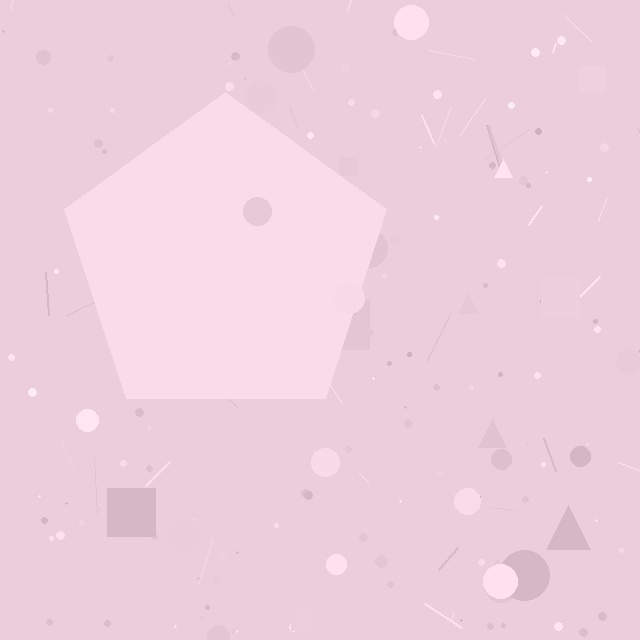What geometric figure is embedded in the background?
A pentagon is embedded in the background.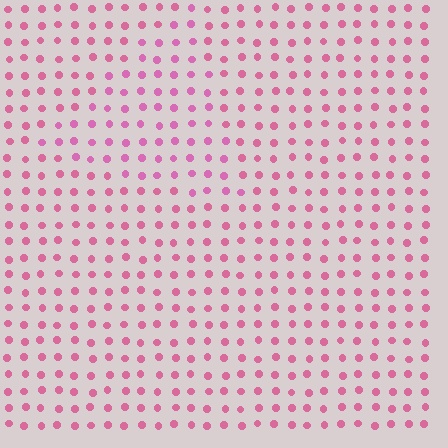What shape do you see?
I see a triangle.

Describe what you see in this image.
The image is filled with small pink elements in a uniform arrangement. A triangle-shaped region is visible where the elements are tinted to a slightly different hue, forming a subtle color boundary.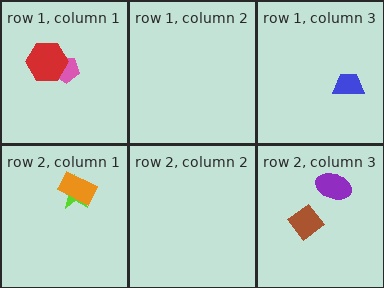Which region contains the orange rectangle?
The row 2, column 1 region.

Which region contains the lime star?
The row 2, column 1 region.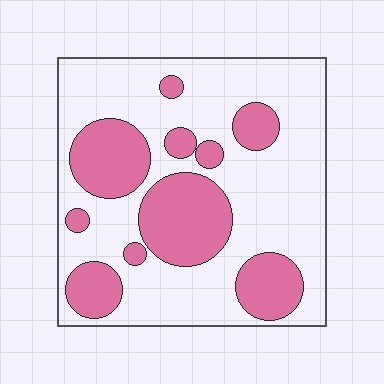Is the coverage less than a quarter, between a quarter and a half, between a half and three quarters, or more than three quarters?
Between a quarter and a half.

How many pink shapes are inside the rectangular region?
10.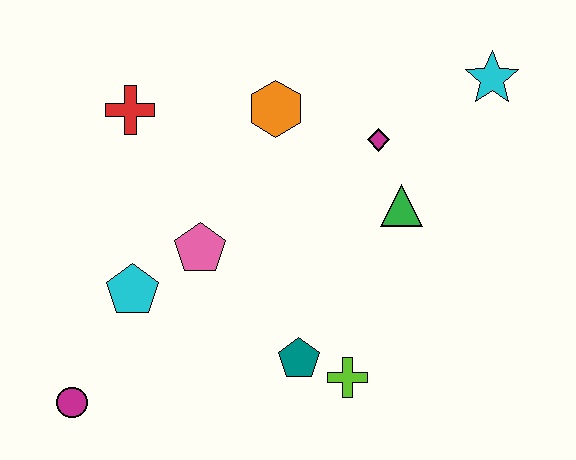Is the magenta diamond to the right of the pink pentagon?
Yes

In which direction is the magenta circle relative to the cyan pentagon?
The magenta circle is below the cyan pentagon.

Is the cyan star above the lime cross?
Yes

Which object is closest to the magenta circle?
The cyan pentagon is closest to the magenta circle.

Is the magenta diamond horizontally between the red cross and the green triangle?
Yes